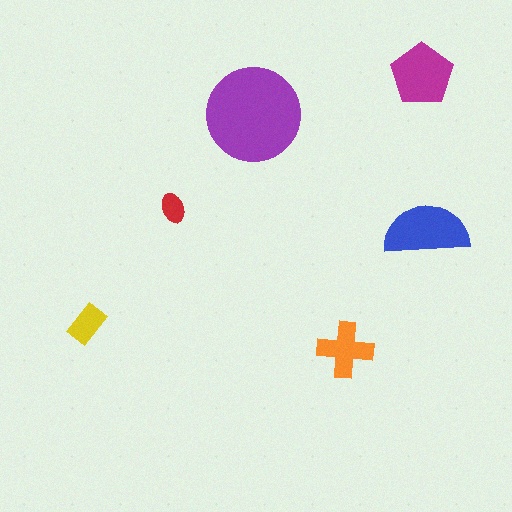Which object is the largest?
The purple circle.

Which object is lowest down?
The orange cross is bottommost.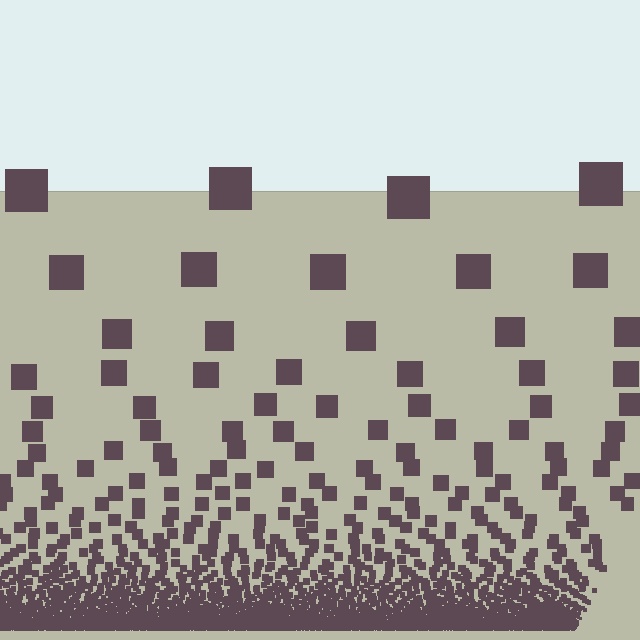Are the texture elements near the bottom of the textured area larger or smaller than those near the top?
Smaller. The gradient is inverted — elements near the bottom are smaller and denser.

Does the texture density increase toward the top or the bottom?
Density increases toward the bottom.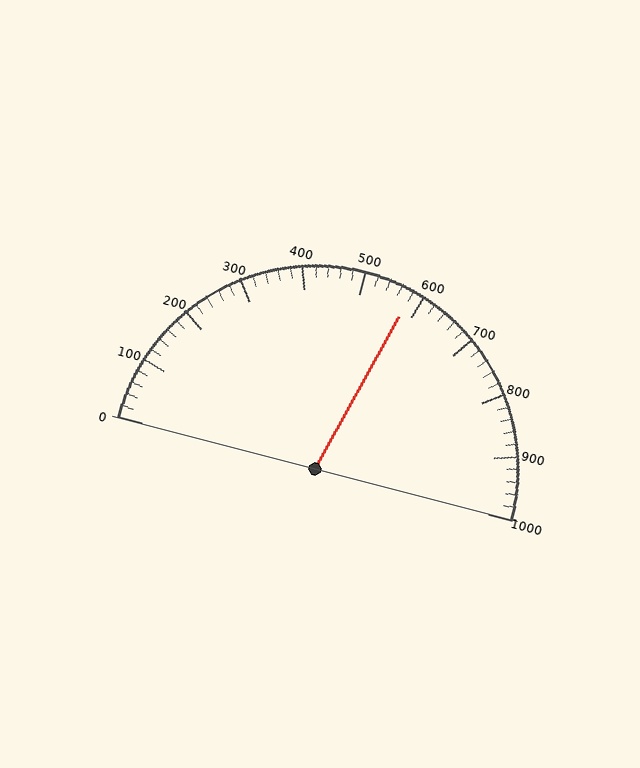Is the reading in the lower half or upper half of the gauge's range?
The reading is in the upper half of the range (0 to 1000).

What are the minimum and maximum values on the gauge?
The gauge ranges from 0 to 1000.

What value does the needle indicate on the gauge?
The needle indicates approximately 580.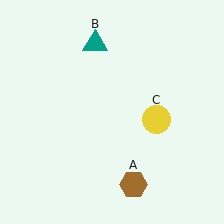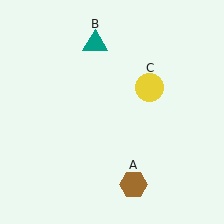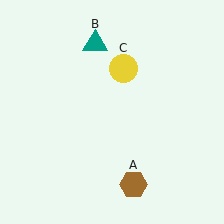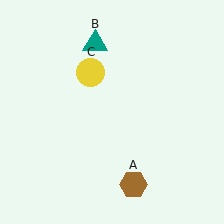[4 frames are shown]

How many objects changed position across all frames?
1 object changed position: yellow circle (object C).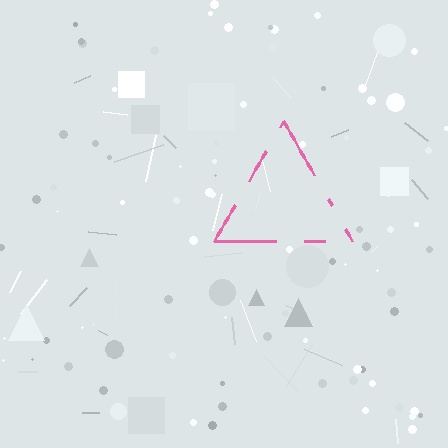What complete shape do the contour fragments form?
The contour fragments form a triangle.